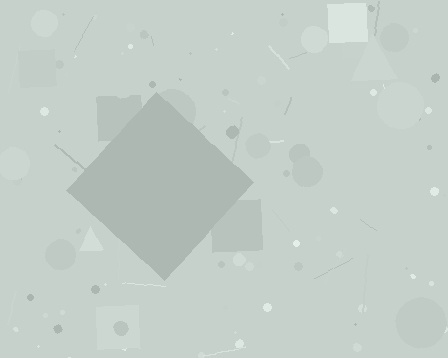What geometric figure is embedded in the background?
A diamond is embedded in the background.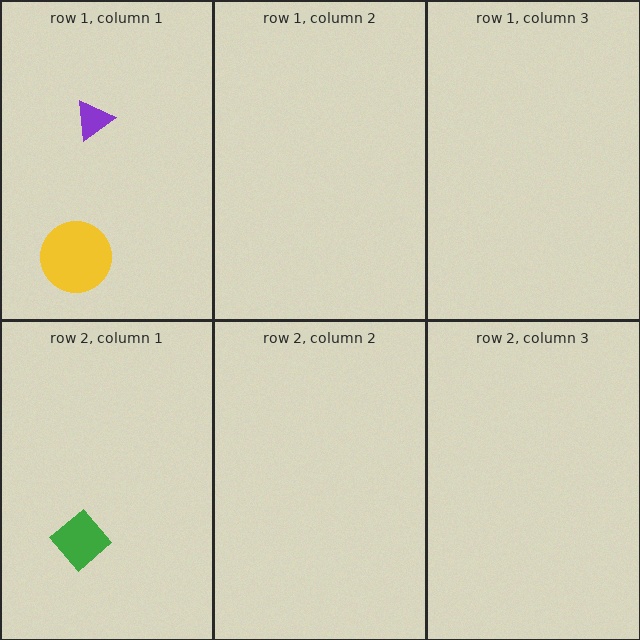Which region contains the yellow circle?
The row 1, column 1 region.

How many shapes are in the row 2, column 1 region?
1.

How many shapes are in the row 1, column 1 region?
2.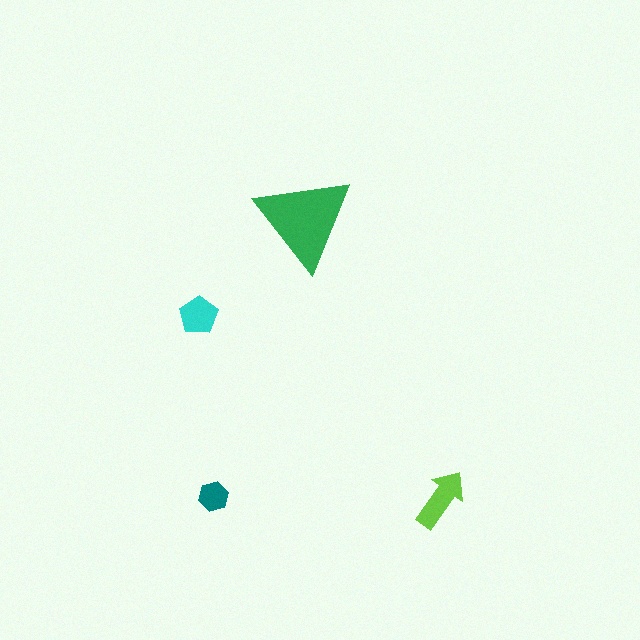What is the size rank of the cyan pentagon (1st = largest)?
3rd.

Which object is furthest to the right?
The lime arrow is rightmost.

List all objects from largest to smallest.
The green triangle, the lime arrow, the cyan pentagon, the teal hexagon.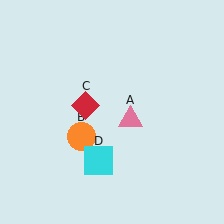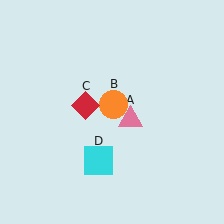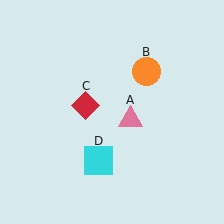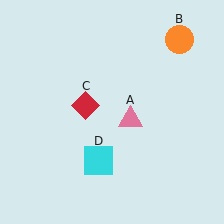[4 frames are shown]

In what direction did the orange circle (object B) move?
The orange circle (object B) moved up and to the right.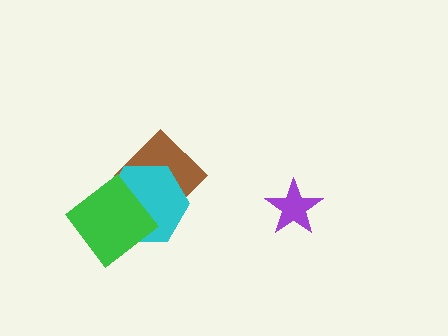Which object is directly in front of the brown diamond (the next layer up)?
The cyan hexagon is directly in front of the brown diamond.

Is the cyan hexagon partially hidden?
Yes, it is partially covered by another shape.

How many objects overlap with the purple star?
0 objects overlap with the purple star.